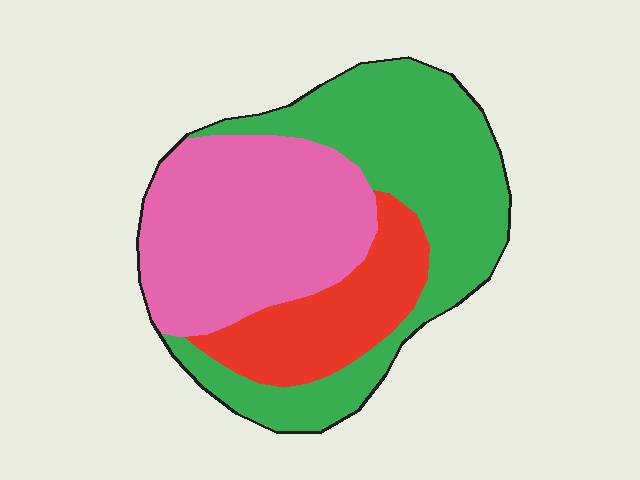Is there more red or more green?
Green.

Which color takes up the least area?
Red, at roughly 20%.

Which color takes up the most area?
Green, at roughly 45%.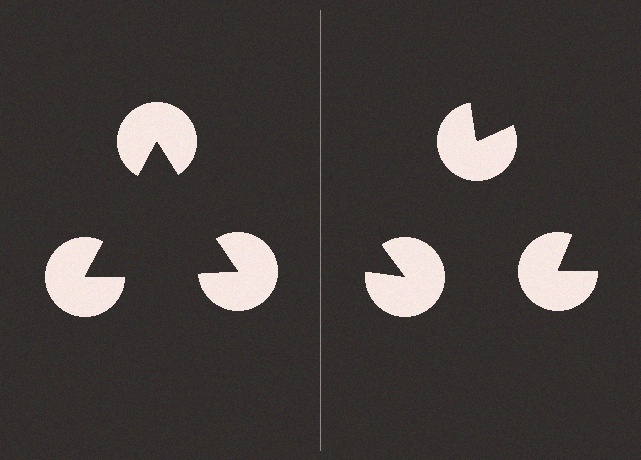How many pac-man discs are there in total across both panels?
6 — 3 on each side.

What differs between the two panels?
The pac-man discs are positioned identically on both sides; only the wedge orientations differ. On the left they align to a triangle; on the right they are misaligned.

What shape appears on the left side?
An illusory triangle.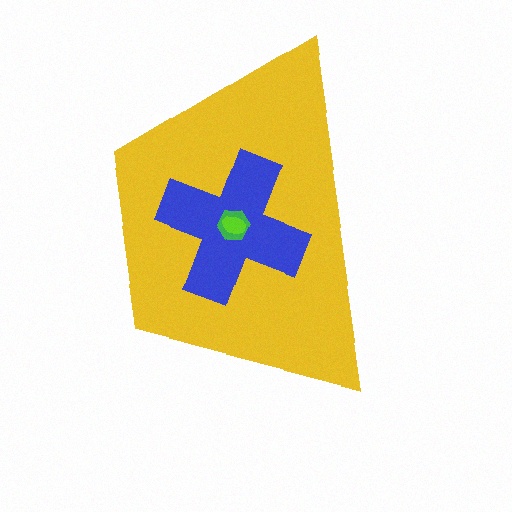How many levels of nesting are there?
4.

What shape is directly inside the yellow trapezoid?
The blue cross.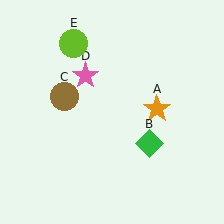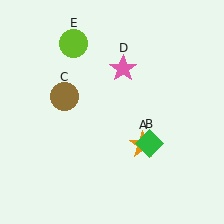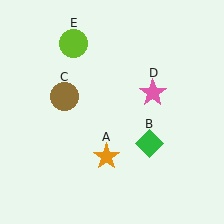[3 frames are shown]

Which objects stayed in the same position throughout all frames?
Green diamond (object B) and brown circle (object C) and lime circle (object E) remained stationary.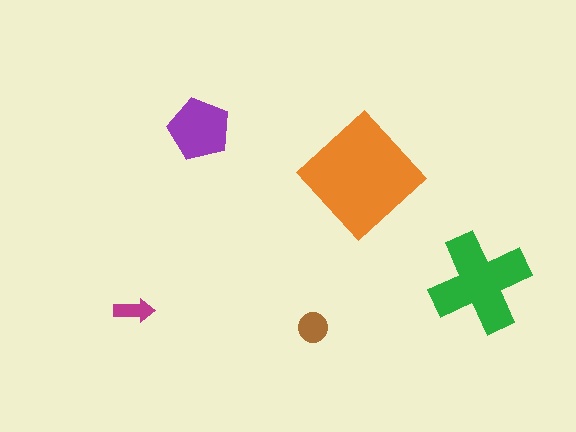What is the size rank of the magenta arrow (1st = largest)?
5th.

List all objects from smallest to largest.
The magenta arrow, the brown circle, the purple pentagon, the green cross, the orange diamond.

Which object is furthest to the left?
The magenta arrow is leftmost.